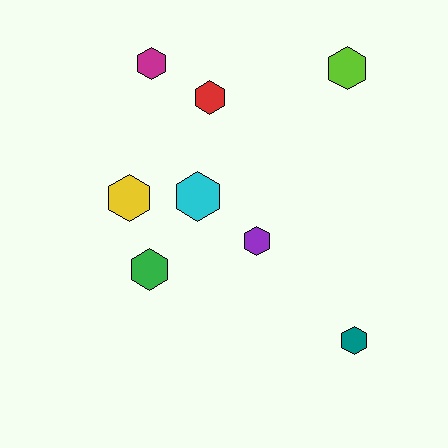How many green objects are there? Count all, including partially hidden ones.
There is 1 green object.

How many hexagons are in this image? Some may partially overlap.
There are 8 hexagons.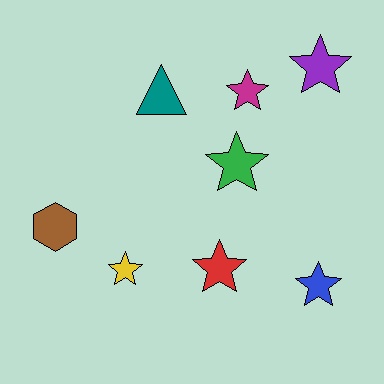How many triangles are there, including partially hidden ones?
There is 1 triangle.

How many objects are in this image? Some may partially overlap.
There are 8 objects.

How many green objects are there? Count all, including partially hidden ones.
There is 1 green object.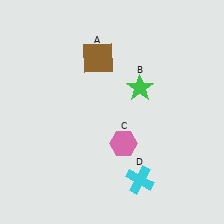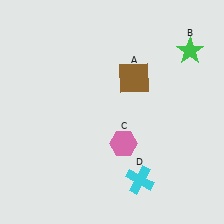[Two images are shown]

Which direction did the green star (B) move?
The green star (B) moved right.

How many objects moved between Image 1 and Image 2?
2 objects moved between the two images.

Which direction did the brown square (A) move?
The brown square (A) moved right.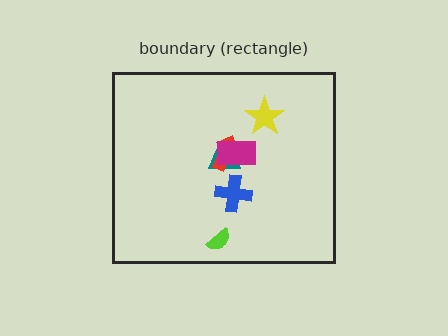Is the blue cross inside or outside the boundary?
Inside.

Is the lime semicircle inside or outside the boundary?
Inside.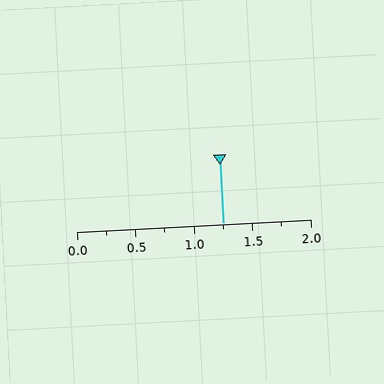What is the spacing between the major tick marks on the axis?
The major ticks are spaced 0.5 apart.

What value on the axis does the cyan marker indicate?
The marker indicates approximately 1.25.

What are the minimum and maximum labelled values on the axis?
The axis runs from 0.0 to 2.0.